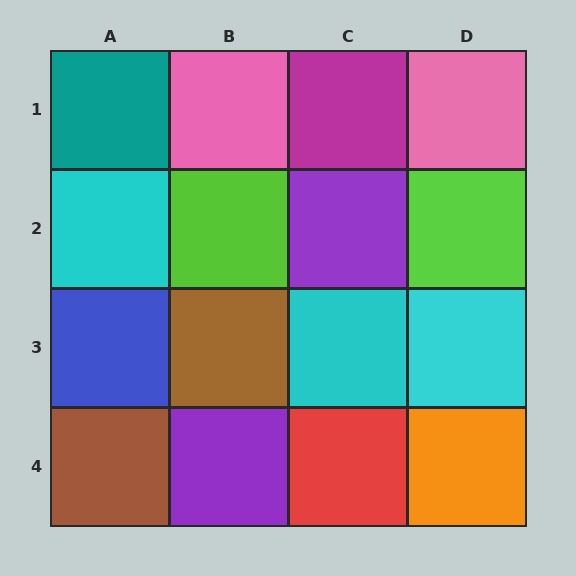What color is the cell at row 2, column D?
Lime.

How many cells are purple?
2 cells are purple.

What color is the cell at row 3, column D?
Cyan.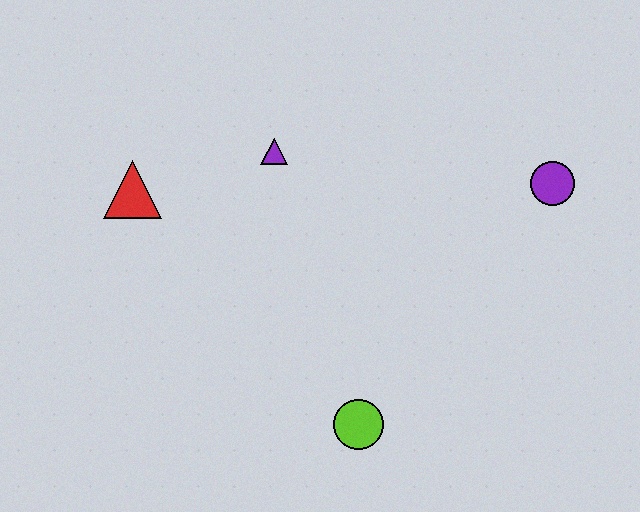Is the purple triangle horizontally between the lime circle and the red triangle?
Yes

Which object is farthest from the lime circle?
The red triangle is farthest from the lime circle.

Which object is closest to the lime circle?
The purple triangle is closest to the lime circle.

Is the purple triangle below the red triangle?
No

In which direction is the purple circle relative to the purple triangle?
The purple circle is to the right of the purple triangle.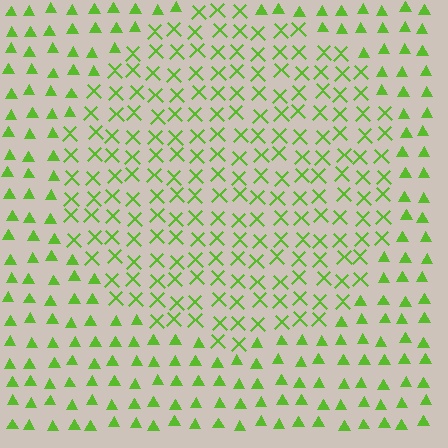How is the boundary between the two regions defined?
The boundary is defined by a change in element shape: X marks inside vs. triangles outside. All elements share the same color and spacing.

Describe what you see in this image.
The image is filled with small lime elements arranged in a uniform grid. A circle-shaped region contains X marks, while the surrounding area contains triangles. The boundary is defined purely by the change in element shape.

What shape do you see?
I see a circle.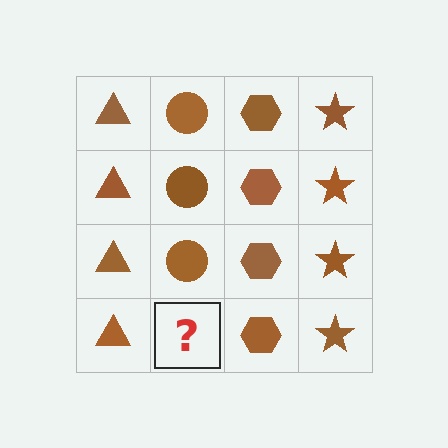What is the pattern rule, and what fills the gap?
The rule is that each column has a consistent shape. The gap should be filled with a brown circle.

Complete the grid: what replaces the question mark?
The question mark should be replaced with a brown circle.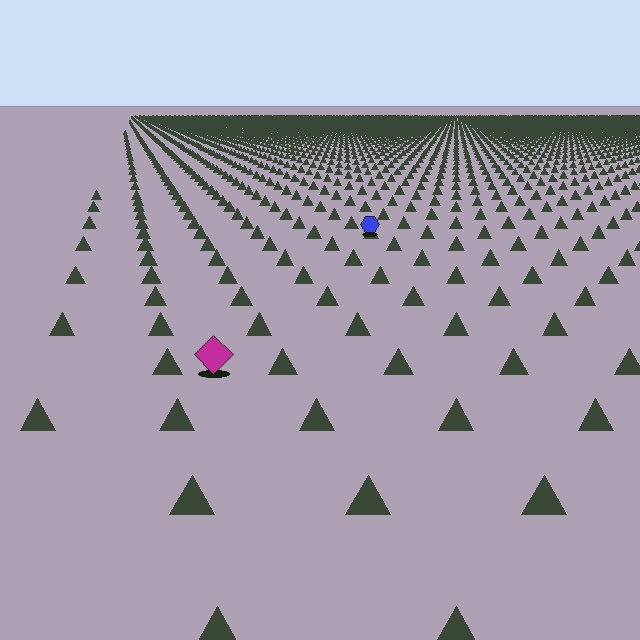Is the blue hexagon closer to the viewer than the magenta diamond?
No. The magenta diamond is closer — you can tell from the texture gradient: the ground texture is coarser near it.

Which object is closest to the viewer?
The magenta diamond is closest. The texture marks near it are larger and more spread out.